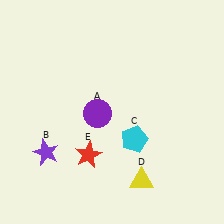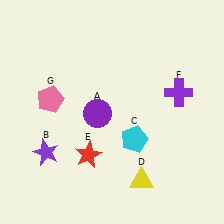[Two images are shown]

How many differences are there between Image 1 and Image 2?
There are 2 differences between the two images.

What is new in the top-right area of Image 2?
A purple cross (F) was added in the top-right area of Image 2.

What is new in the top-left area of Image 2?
A pink pentagon (G) was added in the top-left area of Image 2.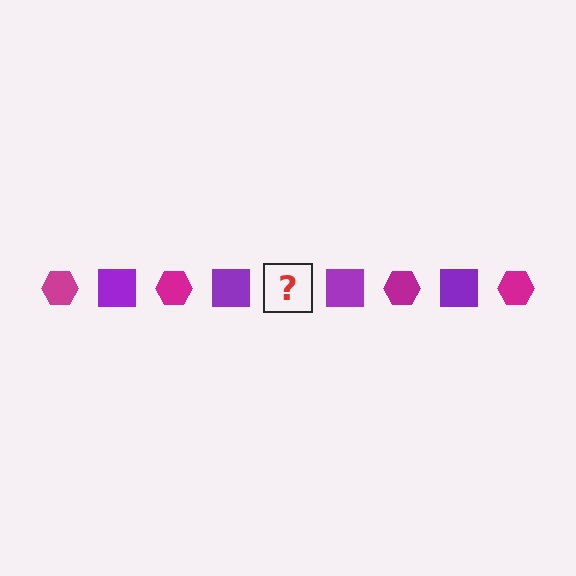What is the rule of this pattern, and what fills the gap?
The rule is that the pattern alternates between magenta hexagon and purple square. The gap should be filled with a magenta hexagon.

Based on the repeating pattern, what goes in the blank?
The blank should be a magenta hexagon.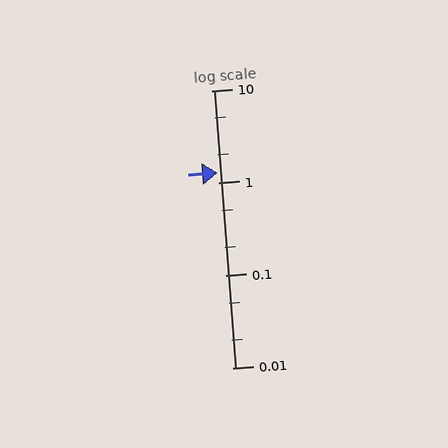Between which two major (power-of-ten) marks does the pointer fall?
The pointer is between 1 and 10.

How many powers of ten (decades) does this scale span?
The scale spans 3 decades, from 0.01 to 10.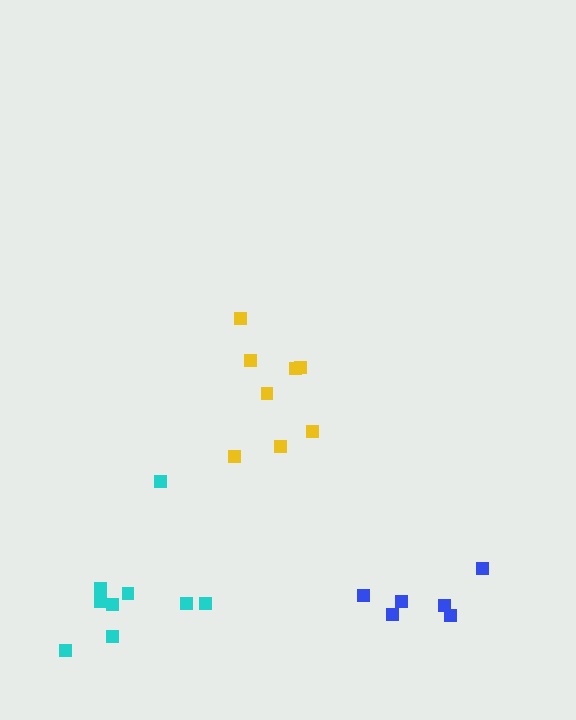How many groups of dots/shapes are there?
There are 3 groups.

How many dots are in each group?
Group 1: 8 dots, Group 2: 6 dots, Group 3: 9 dots (23 total).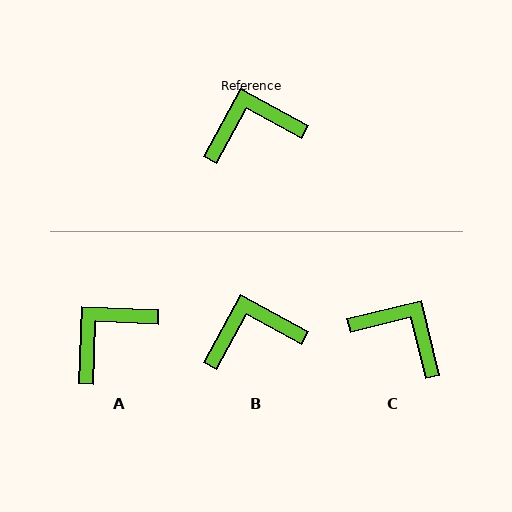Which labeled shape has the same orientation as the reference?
B.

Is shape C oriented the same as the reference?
No, it is off by about 48 degrees.